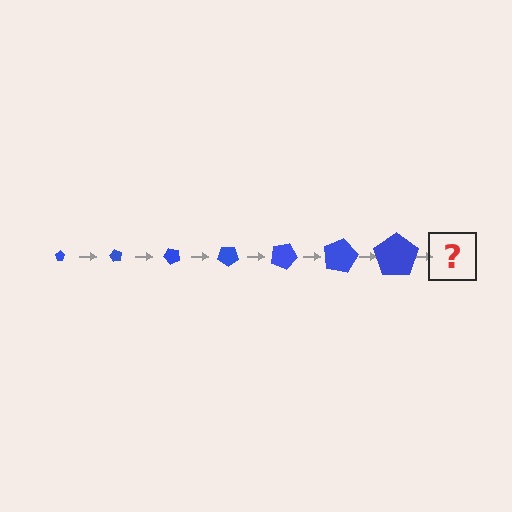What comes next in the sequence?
The next element should be a pentagon, larger than the previous one and rotated 420 degrees from the start.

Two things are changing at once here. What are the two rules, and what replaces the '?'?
The two rules are that the pentagon grows larger each step and it rotates 60 degrees each step. The '?' should be a pentagon, larger than the previous one and rotated 420 degrees from the start.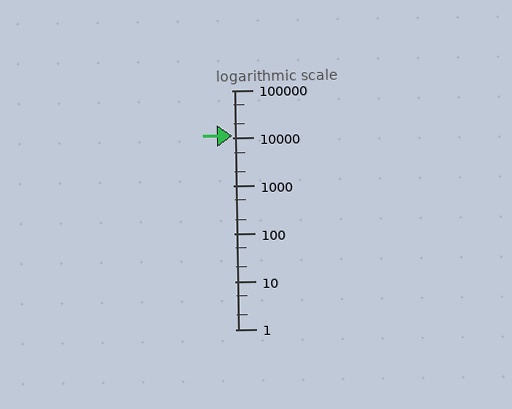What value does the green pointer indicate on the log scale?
The pointer indicates approximately 11000.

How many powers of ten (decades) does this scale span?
The scale spans 5 decades, from 1 to 100000.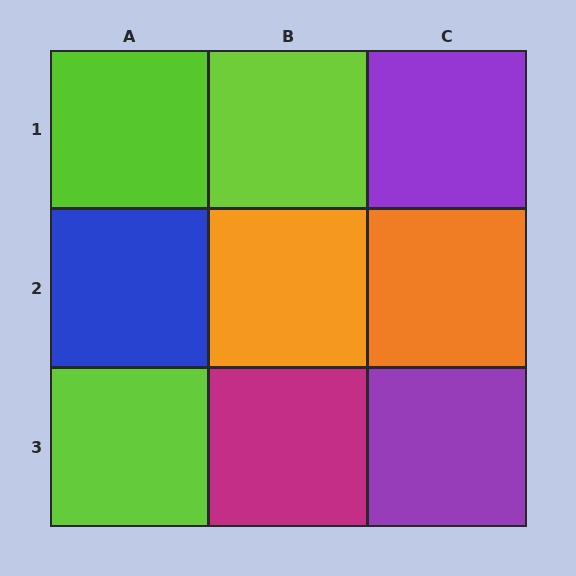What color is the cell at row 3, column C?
Purple.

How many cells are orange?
2 cells are orange.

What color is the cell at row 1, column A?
Lime.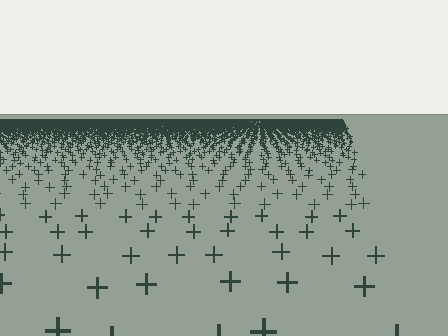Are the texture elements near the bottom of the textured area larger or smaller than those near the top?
Larger. Near the bottom, elements are closer to the viewer and appear at a bigger on-screen size.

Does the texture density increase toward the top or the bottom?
Density increases toward the top.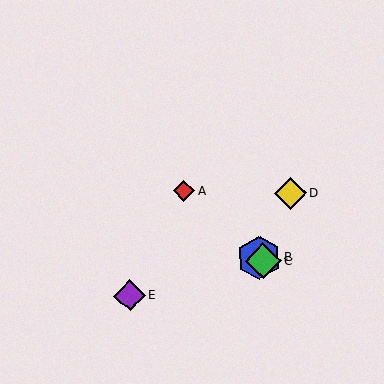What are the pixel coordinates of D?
Object D is at (291, 193).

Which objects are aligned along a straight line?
Objects A, B, C are aligned along a straight line.